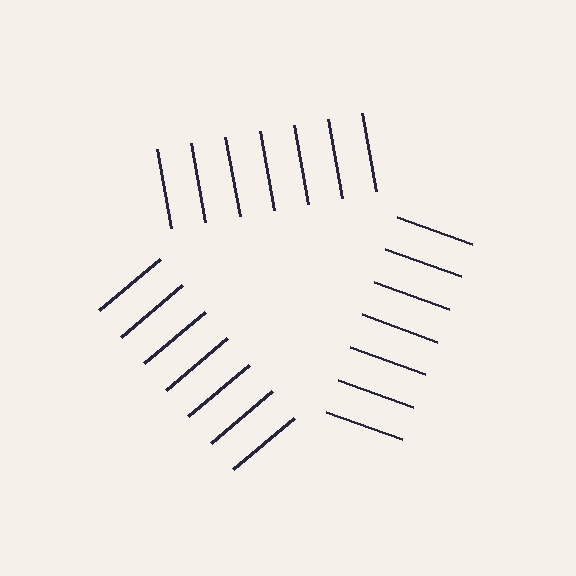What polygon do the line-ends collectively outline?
An illusory triangle — the line segments terminate on its edges but no continuous stroke is drawn.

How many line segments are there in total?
21 — 7 along each of the 3 edges.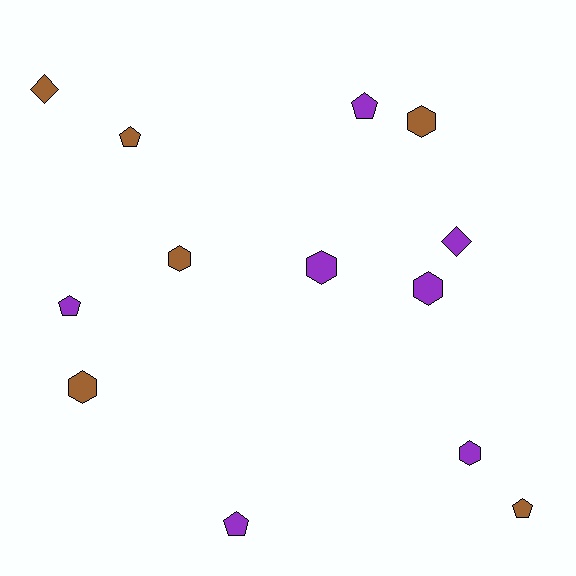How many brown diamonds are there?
There is 1 brown diamond.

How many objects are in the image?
There are 13 objects.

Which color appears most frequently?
Purple, with 7 objects.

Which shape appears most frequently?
Hexagon, with 6 objects.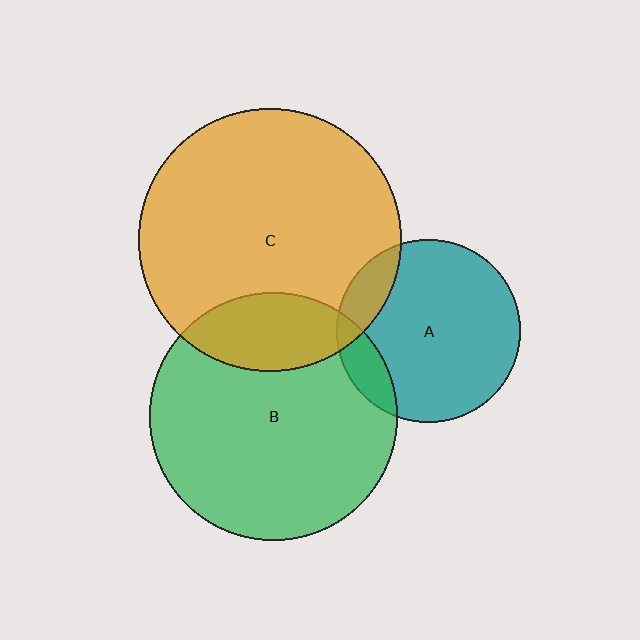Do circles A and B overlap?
Yes.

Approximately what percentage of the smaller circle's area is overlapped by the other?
Approximately 10%.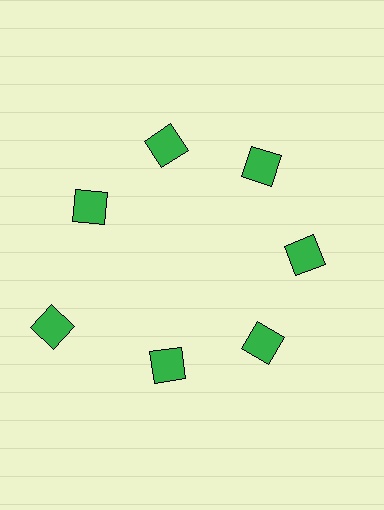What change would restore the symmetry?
The symmetry would be restored by moving it inward, back onto the ring so that all 7 diamonds sit at equal angles and equal distance from the center.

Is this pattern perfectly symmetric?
No. The 7 green diamonds are arranged in a ring, but one element near the 8 o'clock position is pushed outward from the center, breaking the 7-fold rotational symmetry.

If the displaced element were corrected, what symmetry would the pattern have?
It would have 7-fold rotational symmetry — the pattern would map onto itself every 51 degrees.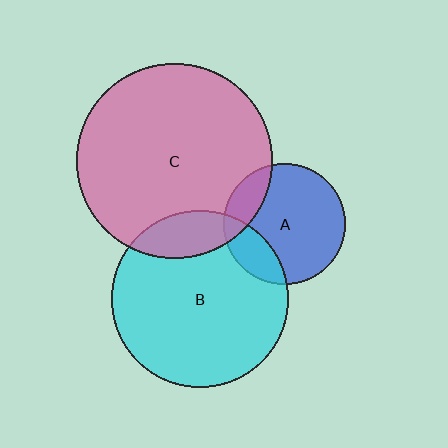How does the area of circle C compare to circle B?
Approximately 1.2 times.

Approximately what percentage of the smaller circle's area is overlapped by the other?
Approximately 20%.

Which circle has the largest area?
Circle C (pink).